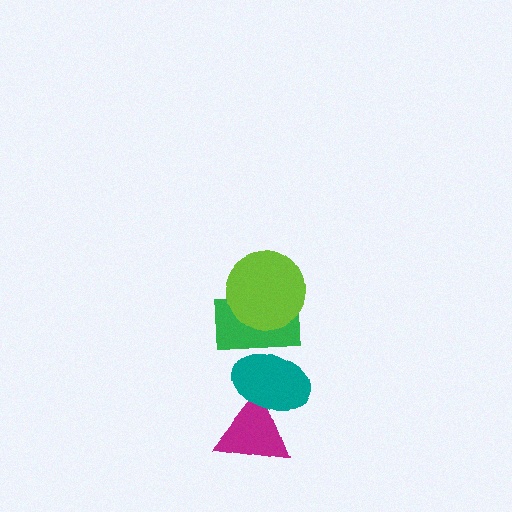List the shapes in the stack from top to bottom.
From top to bottom: the lime circle, the green rectangle, the teal ellipse, the magenta triangle.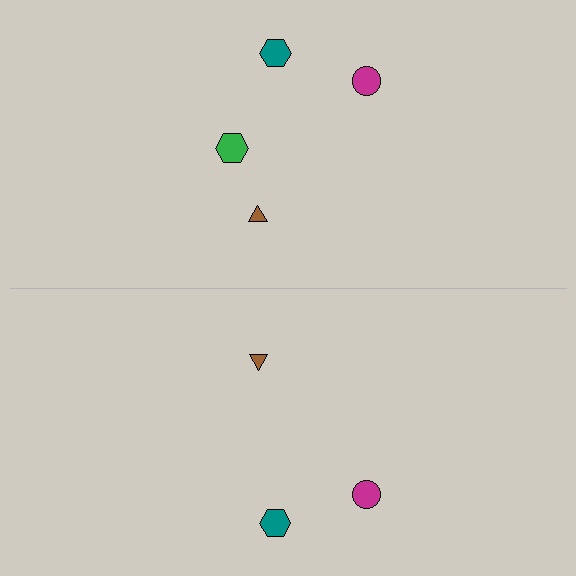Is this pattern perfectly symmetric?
No, the pattern is not perfectly symmetric. A green hexagon is missing from the bottom side.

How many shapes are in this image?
There are 7 shapes in this image.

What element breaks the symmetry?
A green hexagon is missing from the bottom side.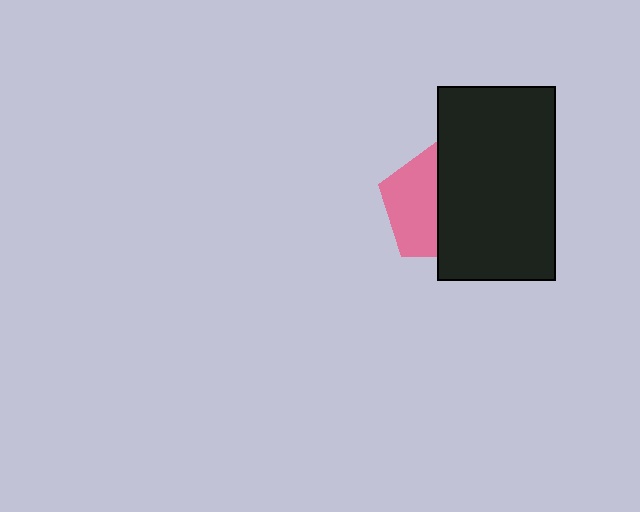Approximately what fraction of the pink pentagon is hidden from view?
Roughly 52% of the pink pentagon is hidden behind the black rectangle.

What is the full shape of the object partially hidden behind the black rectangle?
The partially hidden object is a pink pentagon.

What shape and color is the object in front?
The object in front is a black rectangle.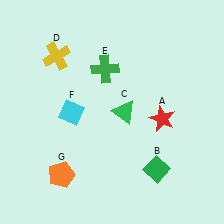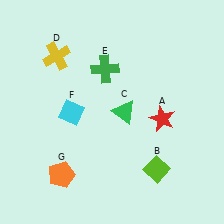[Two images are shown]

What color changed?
The diamond (B) changed from green in Image 1 to lime in Image 2.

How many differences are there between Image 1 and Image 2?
There is 1 difference between the two images.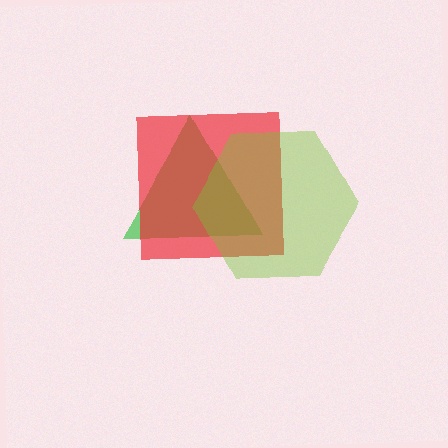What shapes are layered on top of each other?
The layered shapes are: a green triangle, a red square, a lime hexagon.